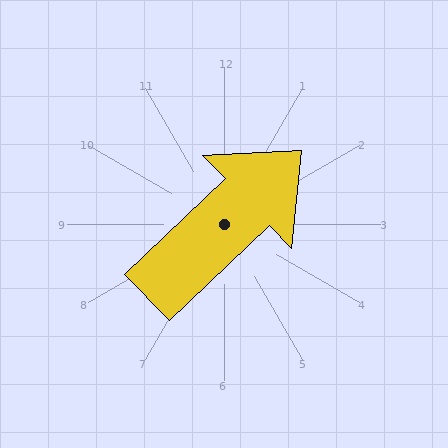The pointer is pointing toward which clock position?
Roughly 2 o'clock.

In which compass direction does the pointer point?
Northeast.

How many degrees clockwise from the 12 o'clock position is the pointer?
Approximately 46 degrees.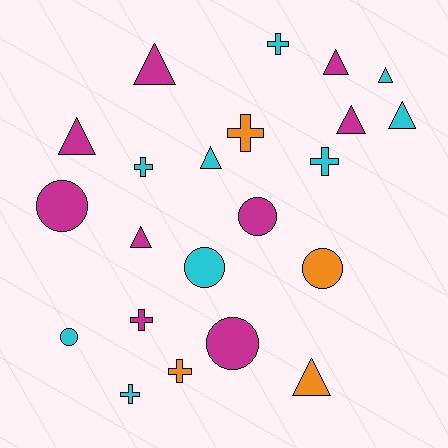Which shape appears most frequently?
Triangle, with 9 objects.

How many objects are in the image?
There are 22 objects.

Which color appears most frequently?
Magenta, with 9 objects.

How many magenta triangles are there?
There are 5 magenta triangles.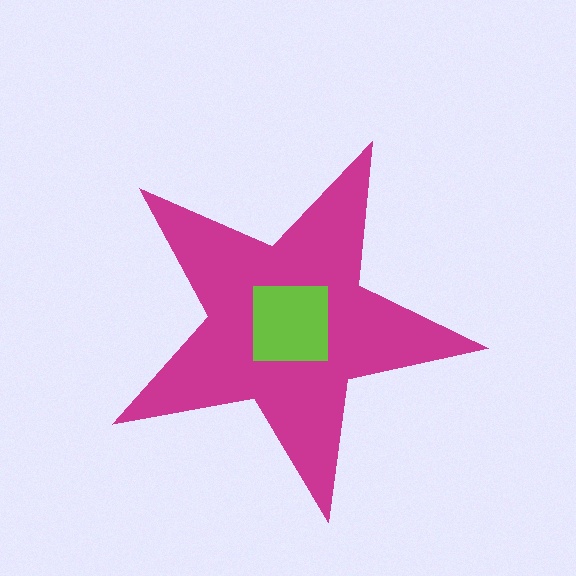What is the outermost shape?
The magenta star.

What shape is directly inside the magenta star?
The lime square.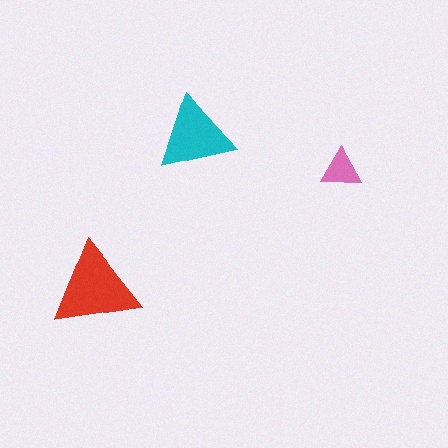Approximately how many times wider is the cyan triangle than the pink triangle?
About 2 times wider.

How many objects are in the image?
There are 3 objects in the image.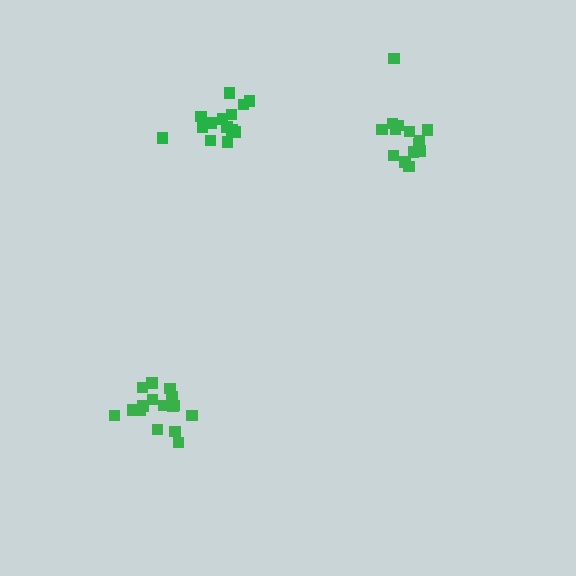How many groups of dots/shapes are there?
There are 3 groups.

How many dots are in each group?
Group 1: 17 dots, Group 2: 14 dots, Group 3: 14 dots (45 total).